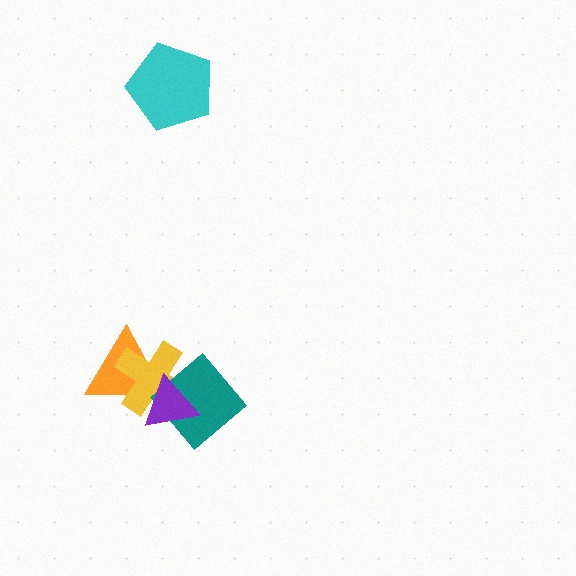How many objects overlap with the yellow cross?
3 objects overlap with the yellow cross.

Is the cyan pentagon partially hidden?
No, no other shape covers it.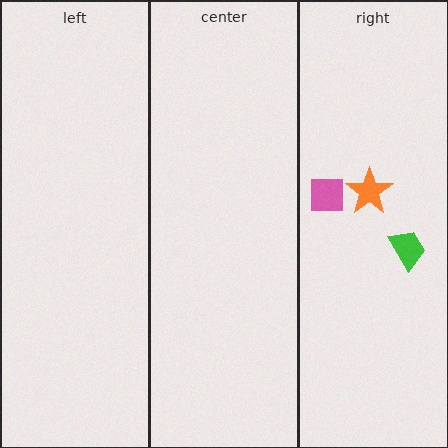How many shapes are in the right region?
3.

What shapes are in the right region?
The pink square, the green trapezoid, the orange star.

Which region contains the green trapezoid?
The right region.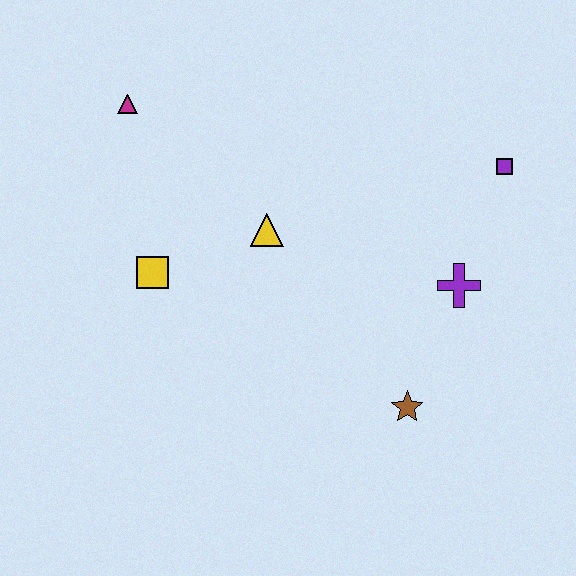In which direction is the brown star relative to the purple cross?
The brown star is below the purple cross.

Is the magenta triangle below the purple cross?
No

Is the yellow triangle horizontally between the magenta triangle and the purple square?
Yes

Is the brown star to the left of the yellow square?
No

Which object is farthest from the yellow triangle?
The purple square is farthest from the yellow triangle.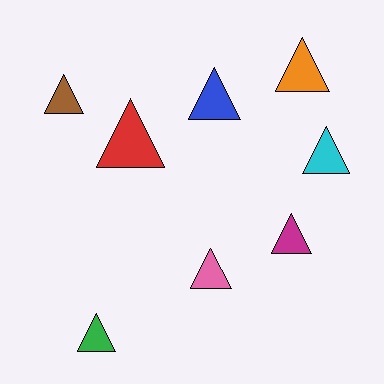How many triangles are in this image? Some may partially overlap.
There are 8 triangles.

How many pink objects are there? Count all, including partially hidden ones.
There is 1 pink object.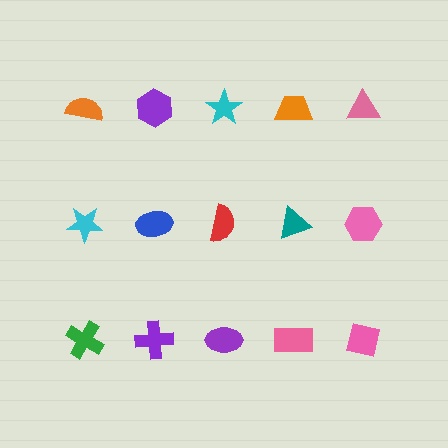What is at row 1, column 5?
A pink triangle.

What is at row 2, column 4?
A teal triangle.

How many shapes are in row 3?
5 shapes.